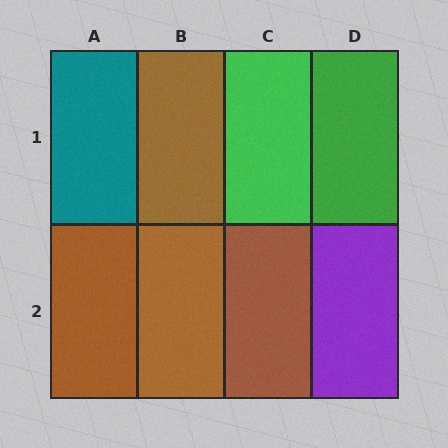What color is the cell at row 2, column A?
Brown.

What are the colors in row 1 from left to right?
Teal, brown, green, green.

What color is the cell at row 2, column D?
Purple.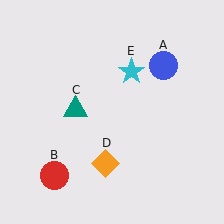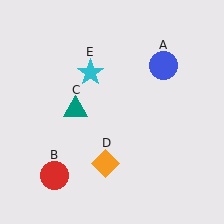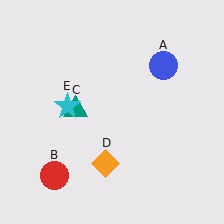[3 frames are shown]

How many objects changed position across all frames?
1 object changed position: cyan star (object E).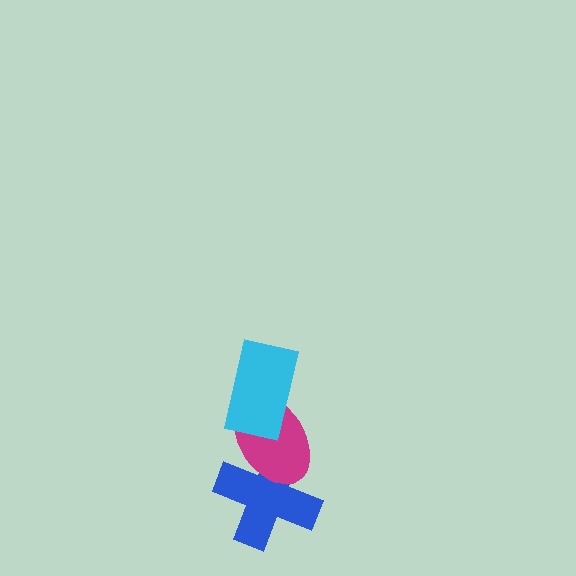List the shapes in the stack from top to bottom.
From top to bottom: the cyan rectangle, the magenta ellipse, the blue cross.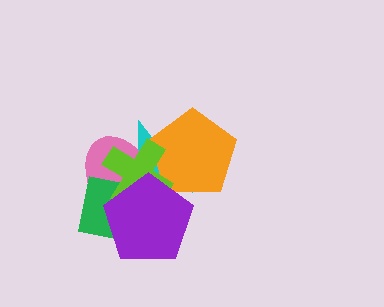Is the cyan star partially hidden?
Yes, it is partially covered by another shape.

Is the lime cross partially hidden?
Yes, it is partially covered by another shape.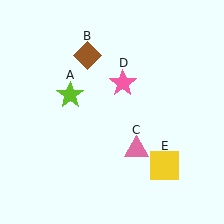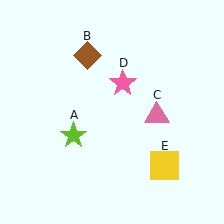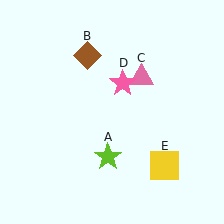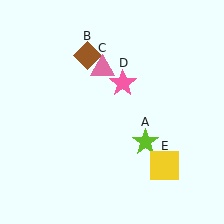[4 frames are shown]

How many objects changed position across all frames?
2 objects changed position: lime star (object A), pink triangle (object C).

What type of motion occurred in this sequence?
The lime star (object A), pink triangle (object C) rotated counterclockwise around the center of the scene.